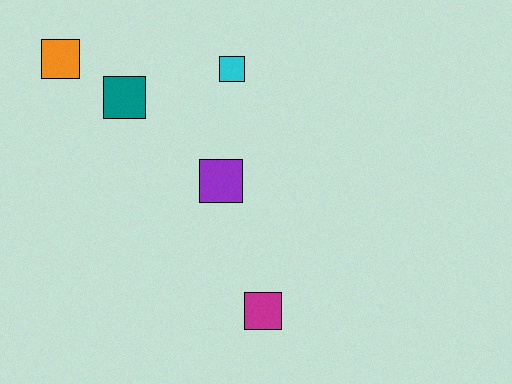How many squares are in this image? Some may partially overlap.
There are 5 squares.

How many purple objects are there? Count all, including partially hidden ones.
There is 1 purple object.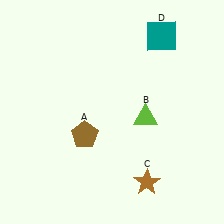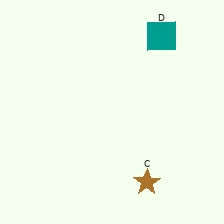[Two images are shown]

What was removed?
The lime triangle (B), the brown pentagon (A) were removed in Image 2.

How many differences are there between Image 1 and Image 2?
There are 2 differences between the two images.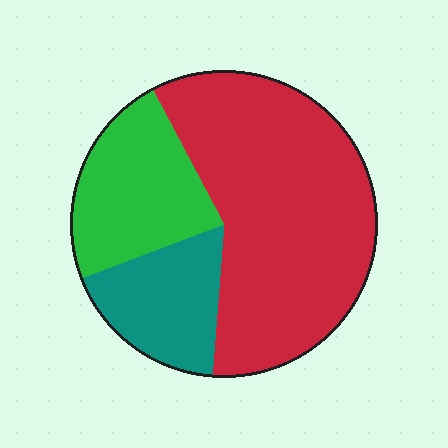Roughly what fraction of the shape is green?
Green covers 23% of the shape.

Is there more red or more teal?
Red.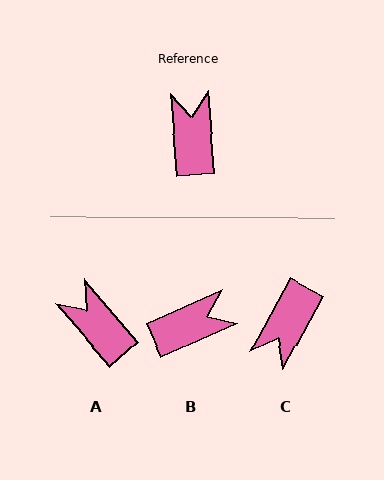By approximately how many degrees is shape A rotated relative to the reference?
Approximately 36 degrees counter-clockwise.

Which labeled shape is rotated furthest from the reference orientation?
C, about 146 degrees away.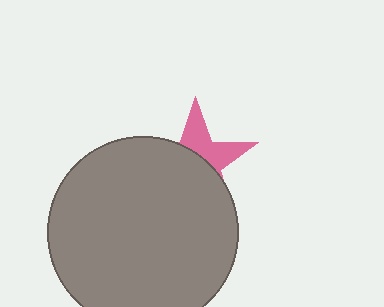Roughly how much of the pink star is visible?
A small part of it is visible (roughly 38%).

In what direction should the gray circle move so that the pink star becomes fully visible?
The gray circle should move down. That is the shortest direction to clear the overlap and leave the pink star fully visible.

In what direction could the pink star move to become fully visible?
The pink star could move up. That would shift it out from behind the gray circle entirely.